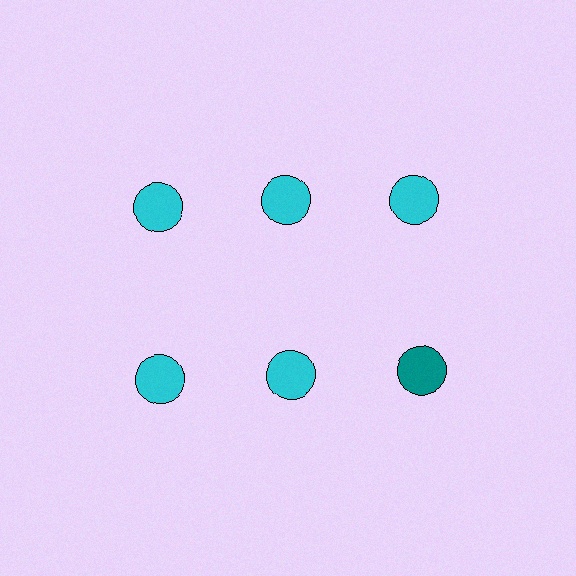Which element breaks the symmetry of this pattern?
The teal circle in the second row, center column breaks the symmetry. All other shapes are cyan circles.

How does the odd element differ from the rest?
It has a different color: teal instead of cyan.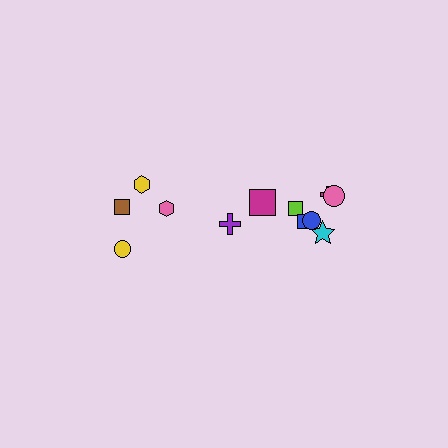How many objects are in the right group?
There are 8 objects.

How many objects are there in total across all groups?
There are 12 objects.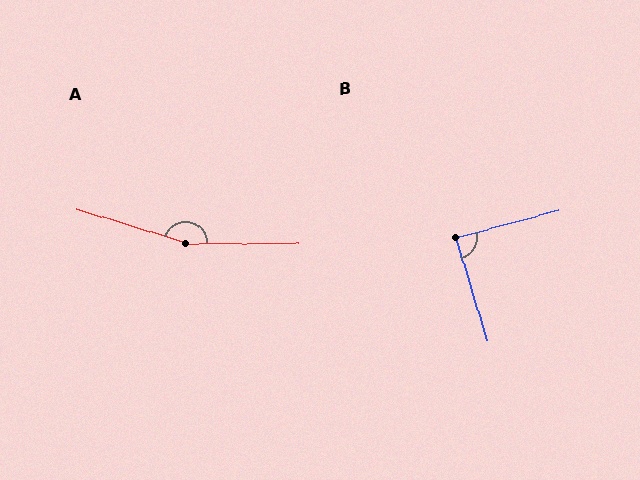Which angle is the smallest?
B, at approximately 88 degrees.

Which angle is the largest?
A, at approximately 163 degrees.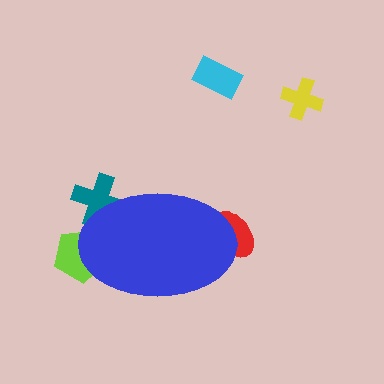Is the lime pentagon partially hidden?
Yes, the lime pentagon is partially hidden behind the blue ellipse.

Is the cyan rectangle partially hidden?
No, the cyan rectangle is fully visible.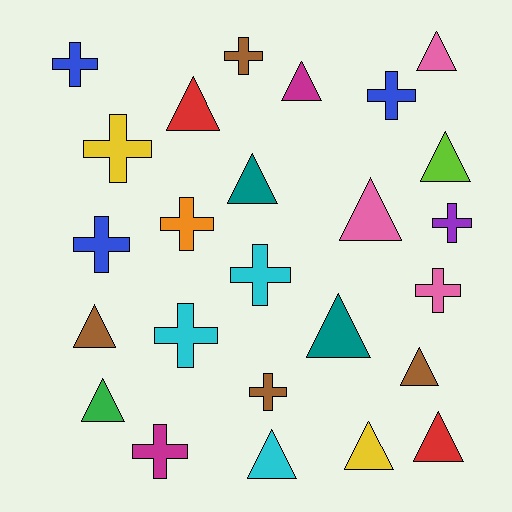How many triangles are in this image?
There are 13 triangles.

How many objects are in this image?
There are 25 objects.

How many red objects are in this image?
There are 2 red objects.